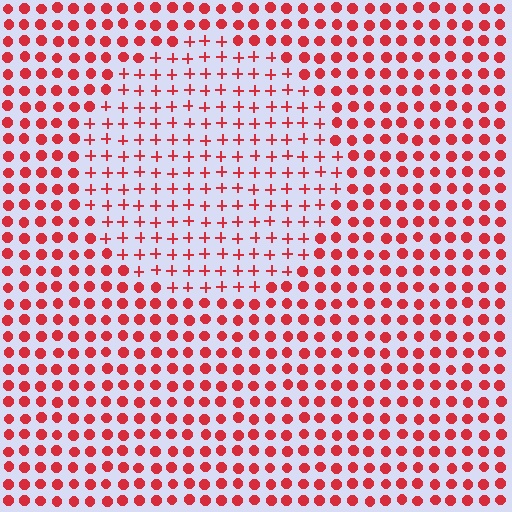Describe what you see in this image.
The image is filled with small red elements arranged in a uniform grid. A circle-shaped region contains plus signs, while the surrounding area contains circles. The boundary is defined purely by the change in element shape.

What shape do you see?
I see a circle.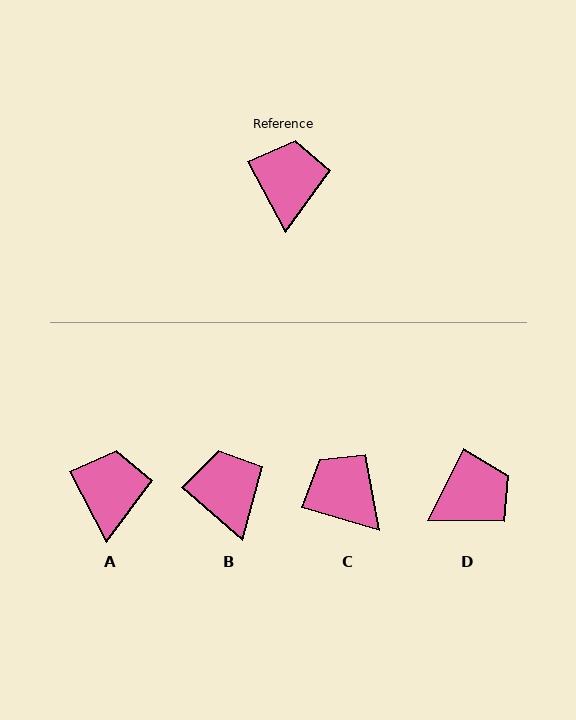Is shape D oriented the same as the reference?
No, it is off by about 55 degrees.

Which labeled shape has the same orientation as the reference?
A.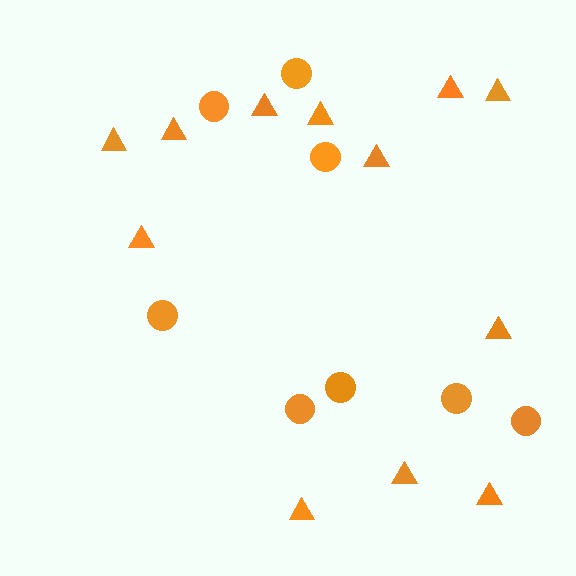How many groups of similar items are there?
There are 2 groups: one group of triangles (12) and one group of circles (8).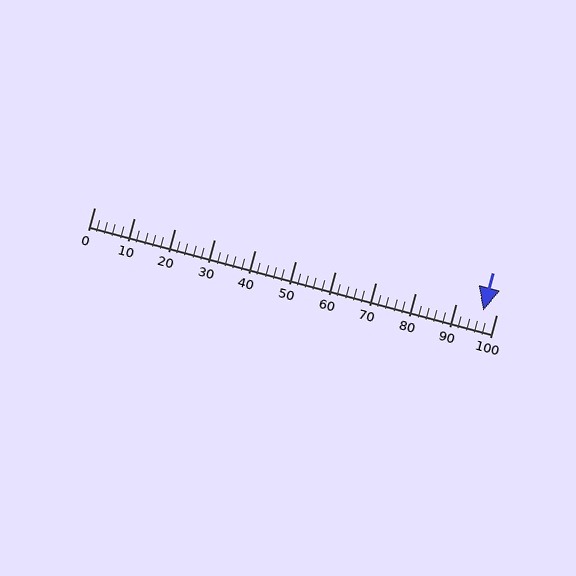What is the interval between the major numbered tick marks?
The major tick marks are spaced 10 units apart.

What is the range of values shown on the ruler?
The ruler shows values from 0 to 100.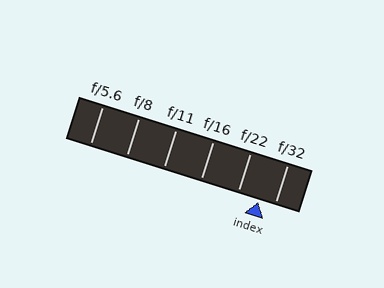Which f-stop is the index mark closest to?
The index mark is closest to f/32.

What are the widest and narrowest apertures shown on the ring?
The widest aperture shown is f/5.6 and the narrowest is f/32.